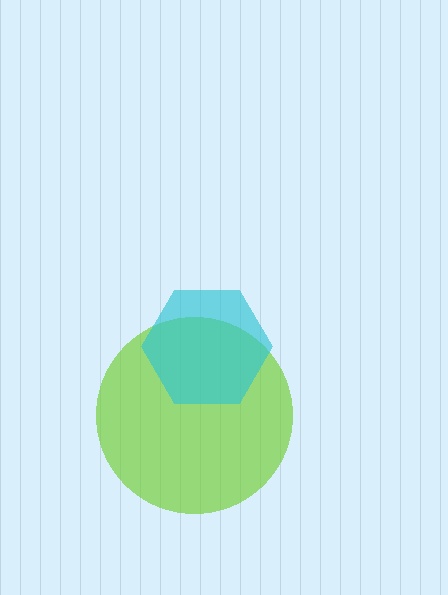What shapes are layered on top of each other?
The layered shapes are: a lime circle, a cyan hexagon.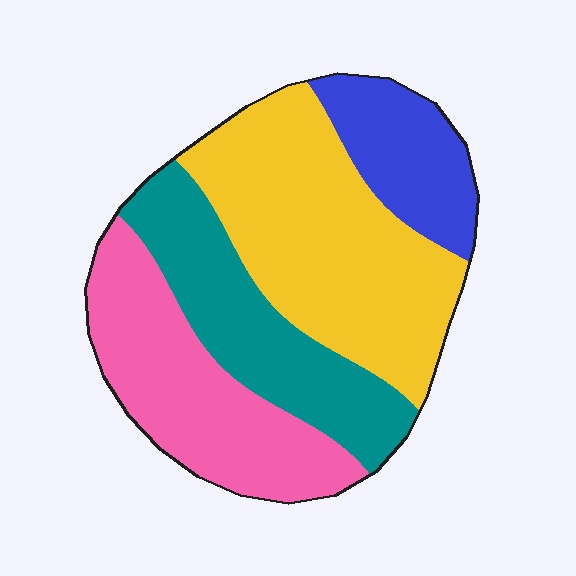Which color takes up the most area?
Yellow, at roughly 35%.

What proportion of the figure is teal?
Teal takes up about one quarter (1/4) of the figure.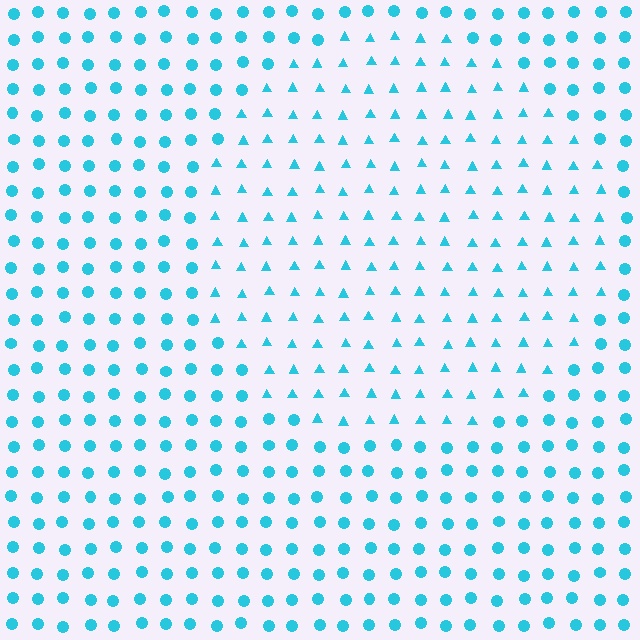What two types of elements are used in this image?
The image uses triangles inside the circle region and circles outside it.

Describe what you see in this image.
The image is filled with small cyan elements arranged in a uniform grid. A circle-shaped region contains triangles, while the surrounding area contains circles. The boundary is defined purely by the change in element shape.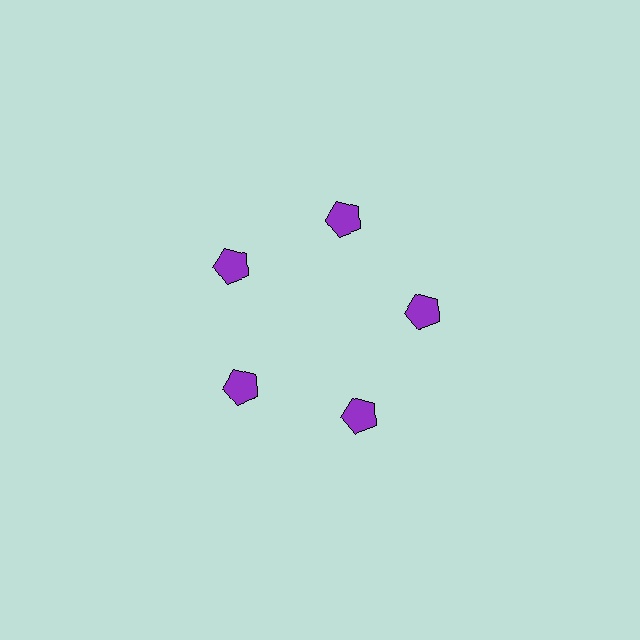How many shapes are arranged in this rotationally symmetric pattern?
There are 5 shapes, arranged in 5 groups of 1.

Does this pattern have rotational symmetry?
Yes, this pattern has 5-fold rotational symmetry. It looks the same after rotating 72 degrees around the center.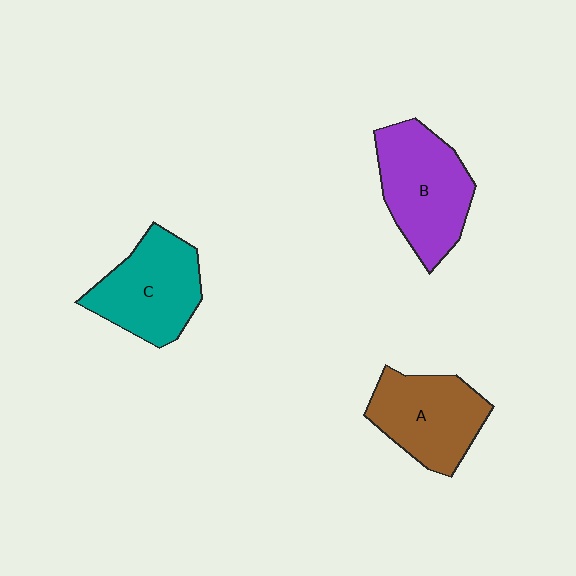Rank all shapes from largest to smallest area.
From largest to smallest: B (purple), C (teal), A (brown).